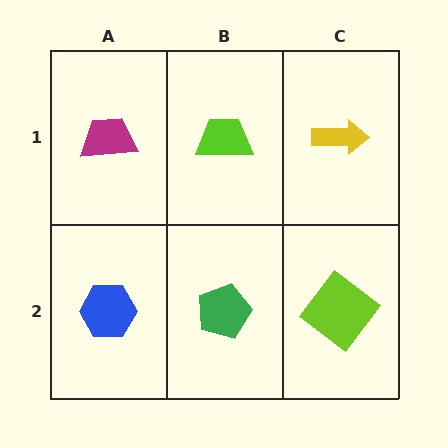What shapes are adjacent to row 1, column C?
A lime diamond (row 2, column C), a lime trapezoid (row 1, column B).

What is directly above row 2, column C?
A yellow arrow.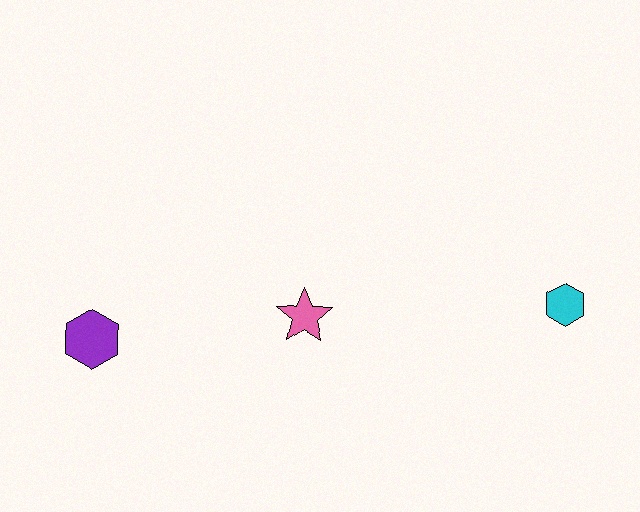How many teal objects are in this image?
There are no teal objects.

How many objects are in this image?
There are 3 objects.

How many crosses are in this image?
There are no crosses.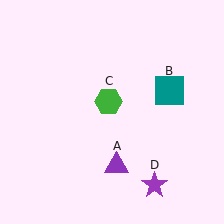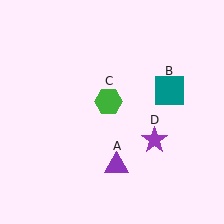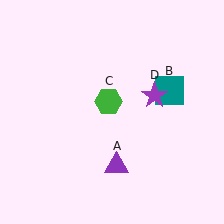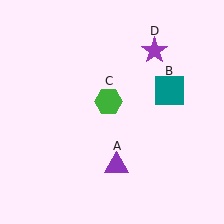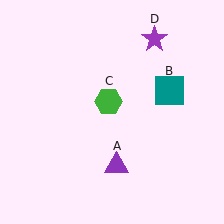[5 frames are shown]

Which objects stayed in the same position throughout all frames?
Purple triangle (object A) and teal square (object B) and green hexagon (object C) remained stationary.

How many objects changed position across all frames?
1 object changed position: purple star (object D).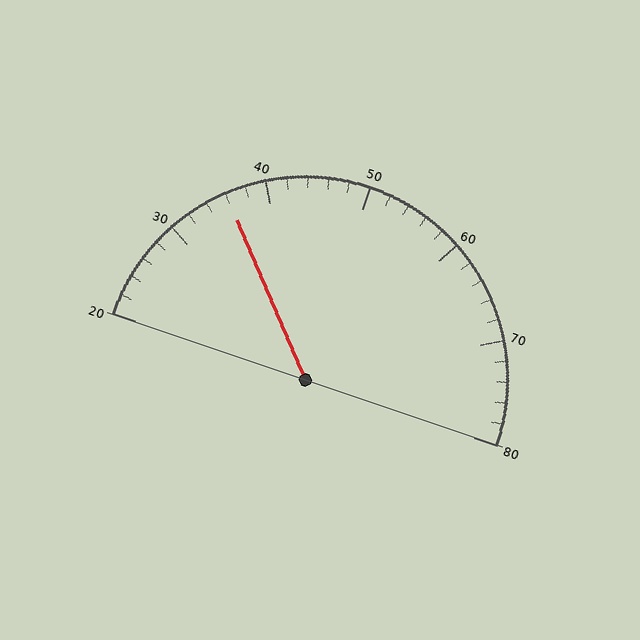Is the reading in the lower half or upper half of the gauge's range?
The reading is in the lower half of the range (20 to 80).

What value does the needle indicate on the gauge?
The needle indicates approximately 36.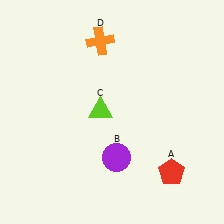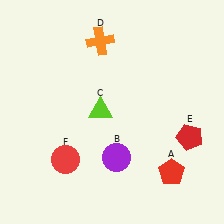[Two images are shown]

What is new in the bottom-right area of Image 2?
A red pentagon (E) was added in the bottom-right area of Image 2.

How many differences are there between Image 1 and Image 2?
There are 2 differences between the two images.